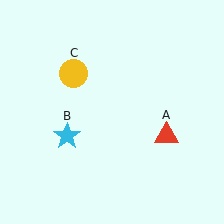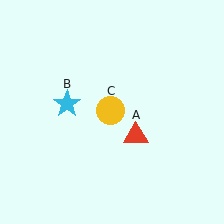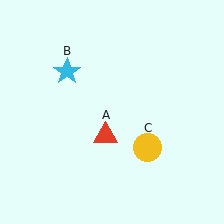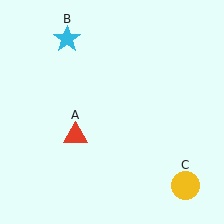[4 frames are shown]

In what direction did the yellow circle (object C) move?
The yellow circle (object C) moved down and to the right.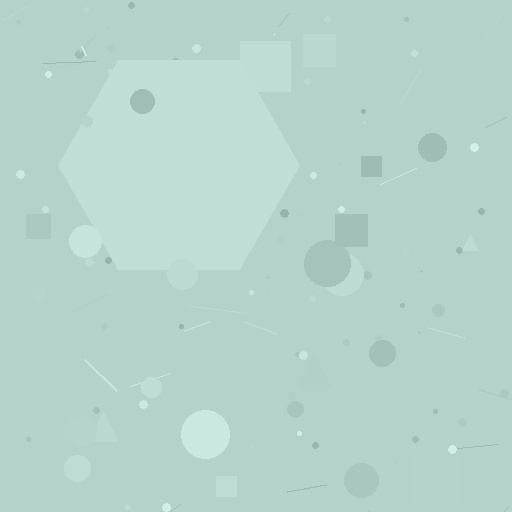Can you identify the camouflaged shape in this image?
The camouflaged shape is a hexagon.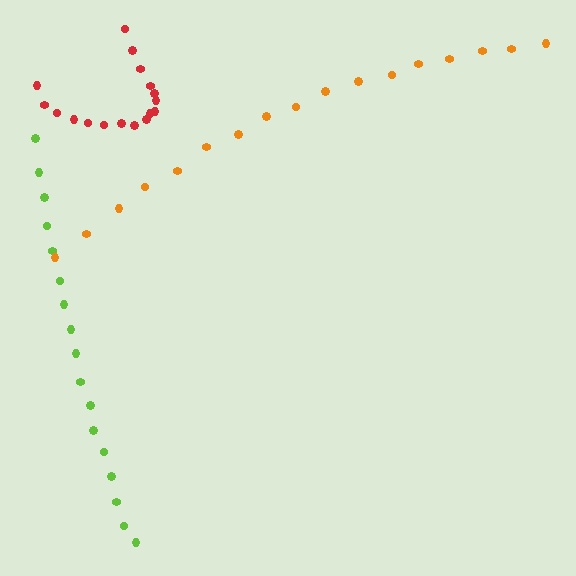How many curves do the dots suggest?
There are 3 distinct paths.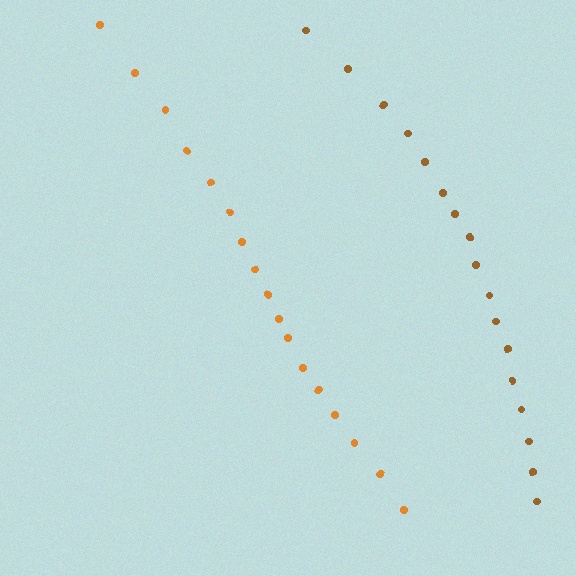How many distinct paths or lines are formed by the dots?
There are 2 distinct paths.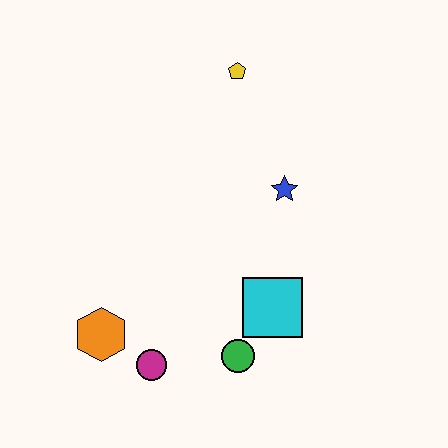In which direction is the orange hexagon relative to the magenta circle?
The orange hexagon is to the left of the magenta circle.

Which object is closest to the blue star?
The cyan square is closest to the blue star.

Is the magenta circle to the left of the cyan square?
Yes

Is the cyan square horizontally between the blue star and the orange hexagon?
Yes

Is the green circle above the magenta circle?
Yes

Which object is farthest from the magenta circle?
The yellow pentagon is farthest from the magenta circle.